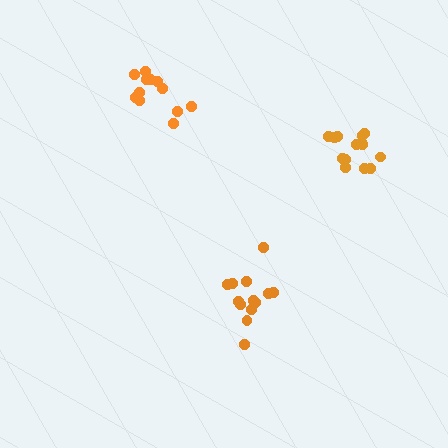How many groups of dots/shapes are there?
There are 3 groups.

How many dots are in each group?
Group 1: 12 dots, Group 2: 14 dots, Group 3: 13 dots (39 total).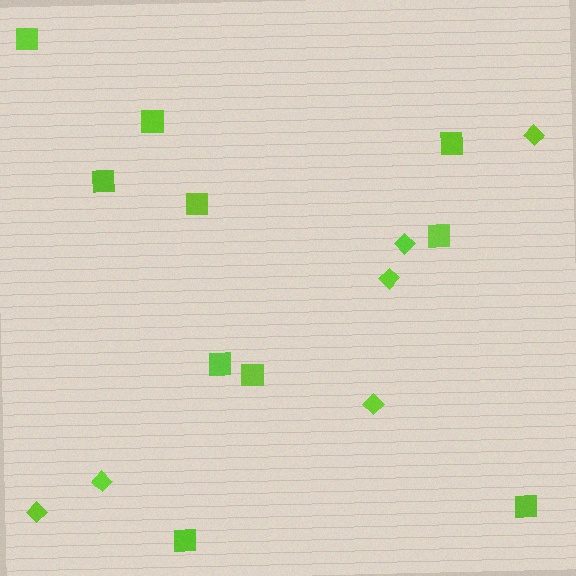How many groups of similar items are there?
There are 2 groups: one group of diamonds (6) and one group of squares (10).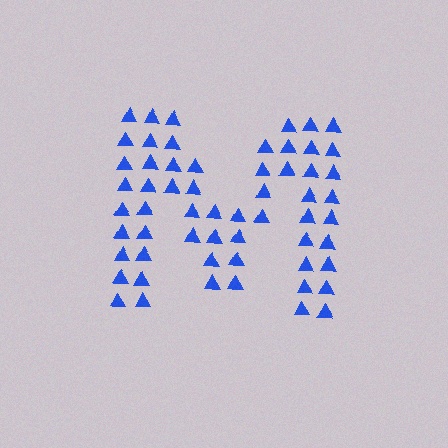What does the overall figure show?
The overall figure shows the letter M.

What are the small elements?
The small elements are triangles.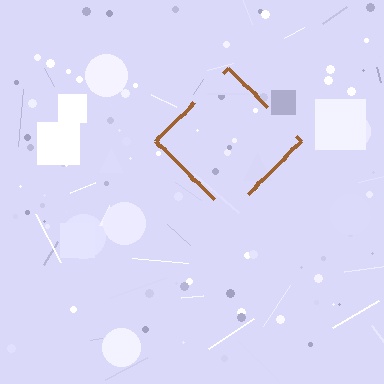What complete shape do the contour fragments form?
The contour fragments form a diamond.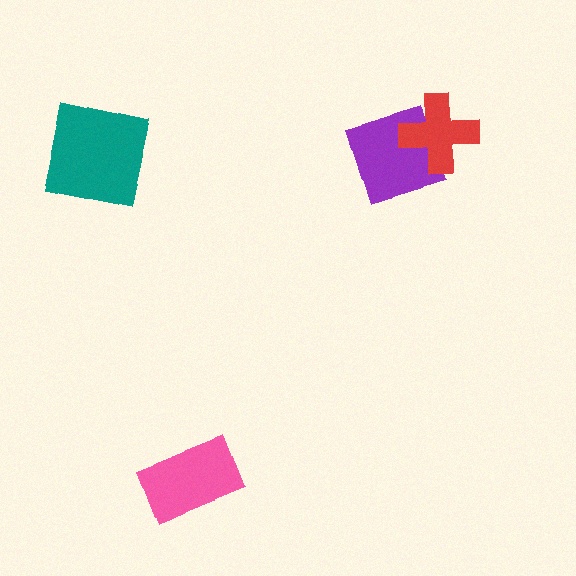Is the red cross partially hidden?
No, no other shape covers it.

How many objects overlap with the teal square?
0 objects overlap with the teal square.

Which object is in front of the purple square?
The red cross is in front of the purple square.